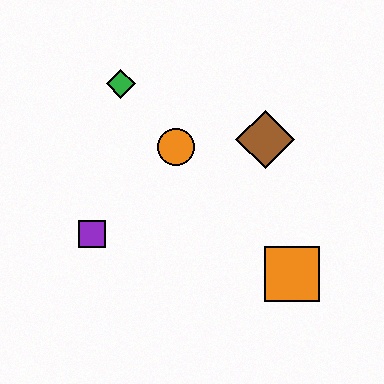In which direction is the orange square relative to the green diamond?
The orange square is below the green diamond.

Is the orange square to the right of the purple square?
Yes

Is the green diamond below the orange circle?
No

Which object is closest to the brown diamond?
The orange circle is closest to the brown diamond.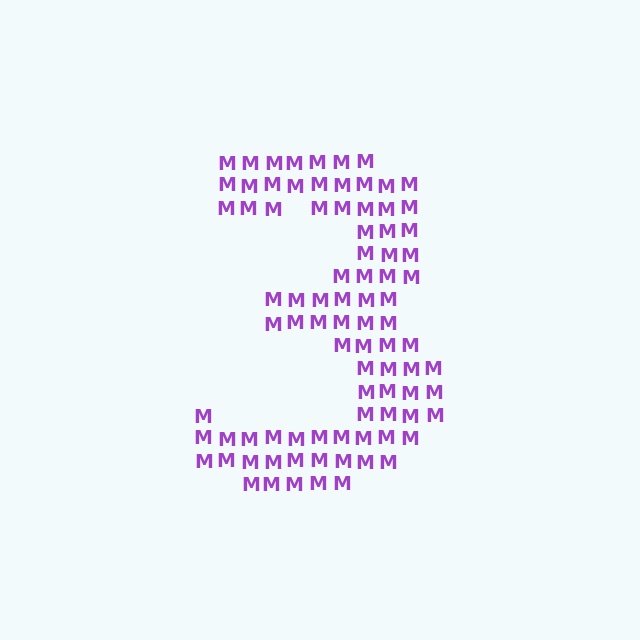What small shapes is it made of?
It is made of small letter M's.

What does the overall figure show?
The overall figure shows the digit 3.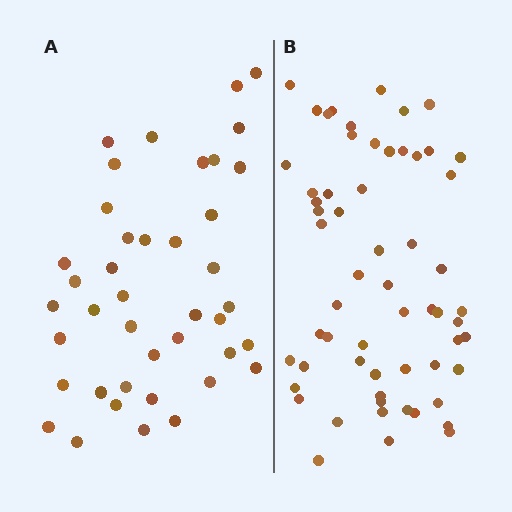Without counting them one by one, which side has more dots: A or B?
Region B (the right region) has more dots.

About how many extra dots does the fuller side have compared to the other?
Region B has approximately 20 more dots than region A.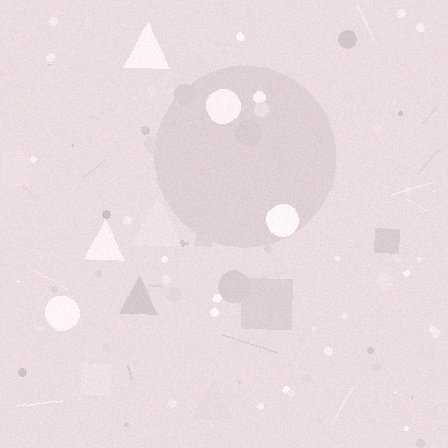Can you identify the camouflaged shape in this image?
The camouflaged shape is a circle.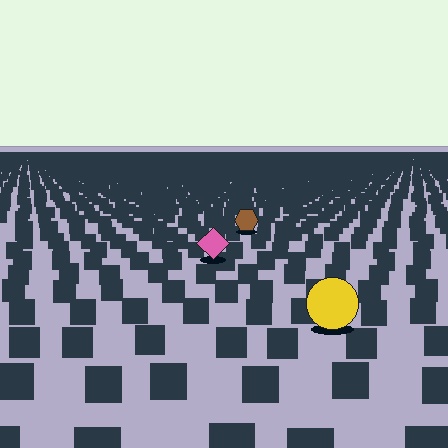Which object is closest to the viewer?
The yellow circle is closest. The texture marks near it are larger and more spread out.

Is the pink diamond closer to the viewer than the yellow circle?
No. The yellow circle is closer — you can tell from the texture gradient: the ground texture is coarser near it.